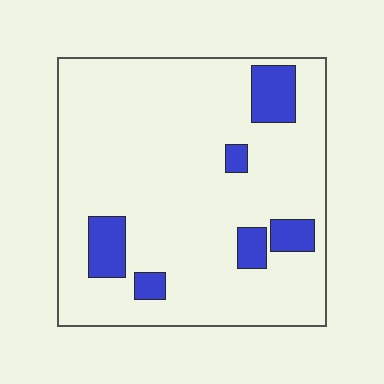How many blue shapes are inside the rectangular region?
6.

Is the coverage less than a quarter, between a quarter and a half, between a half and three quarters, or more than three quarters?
Less than a quarter.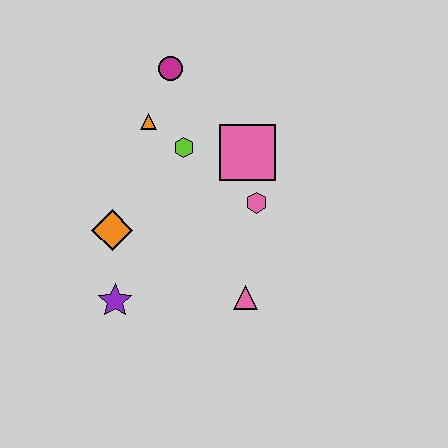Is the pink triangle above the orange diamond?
No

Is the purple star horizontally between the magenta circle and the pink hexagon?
No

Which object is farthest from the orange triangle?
The pink triangle is farthest from the orange triangle.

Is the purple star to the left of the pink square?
Yes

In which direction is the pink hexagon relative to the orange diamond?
The pink hexagon is to the right of the orange diamond.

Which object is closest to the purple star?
The orange diamond is closest to the purple star.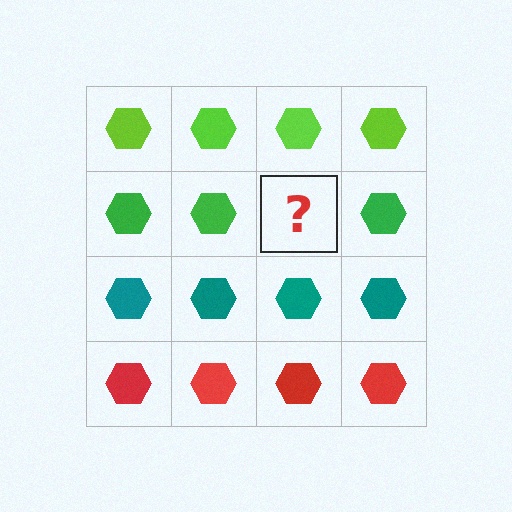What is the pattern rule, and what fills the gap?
The rule is that each row has a consistent color. The gap should be filled with a green hexagon.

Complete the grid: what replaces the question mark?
The question mark should be replaced with a green hexagon.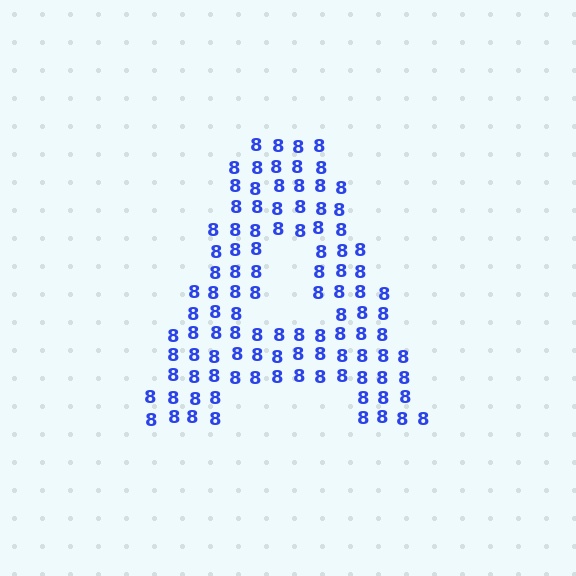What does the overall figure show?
The overall figure shows the letter A.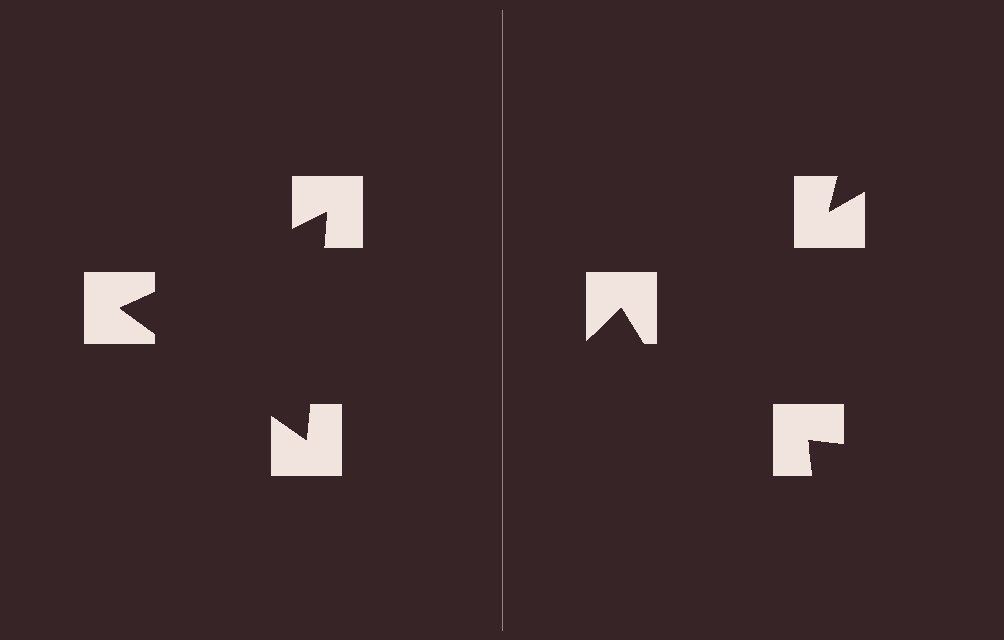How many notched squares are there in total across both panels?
6 — 3 on each side.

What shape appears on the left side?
An illusory triangle.